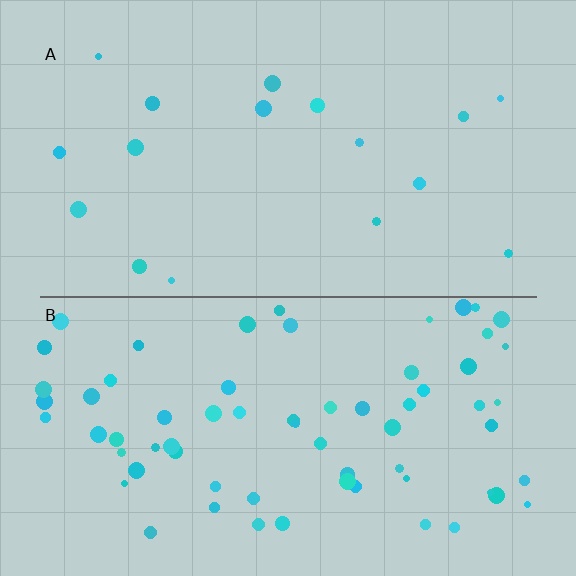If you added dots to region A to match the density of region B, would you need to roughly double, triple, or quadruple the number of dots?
Approximately quadruple.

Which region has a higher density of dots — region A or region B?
B (the bottom).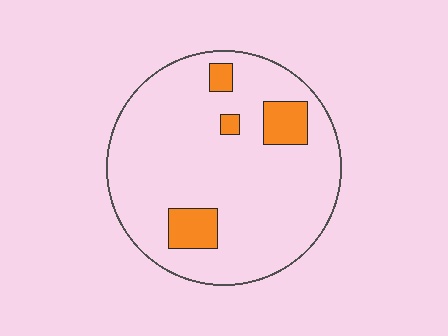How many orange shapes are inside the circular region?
4.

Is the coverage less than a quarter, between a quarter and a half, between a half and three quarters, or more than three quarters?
Less than a quarter.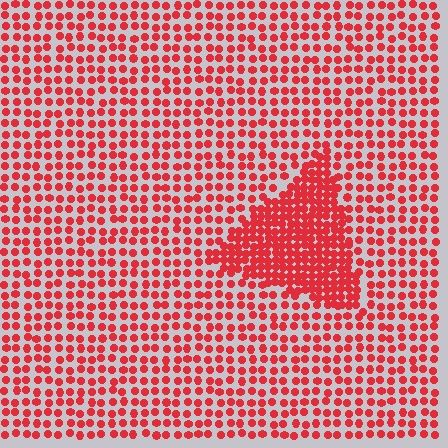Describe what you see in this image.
The image contains small red elements arranged at two different densities. A triangle-shaped region is visible where the elements are more densely packed than the surrounding area.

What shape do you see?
I see a triangle.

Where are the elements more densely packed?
The elements are more densely packed inside the triangle boundary.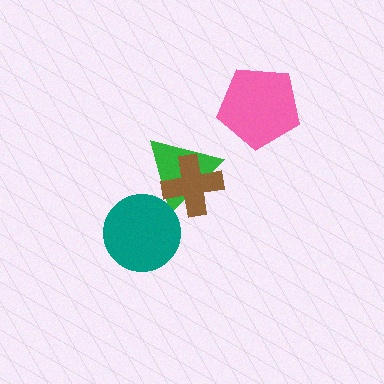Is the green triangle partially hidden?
Yes, it is partially covered by another shape.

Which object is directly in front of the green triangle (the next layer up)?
The brown cross is directly in front of the green triangle.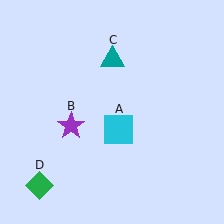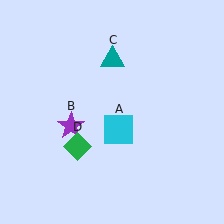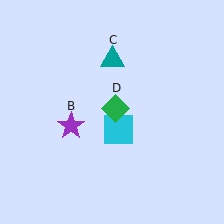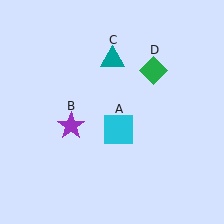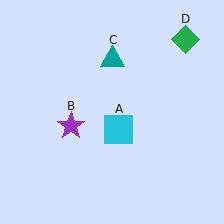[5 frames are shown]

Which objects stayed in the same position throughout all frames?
Cyan square (object A) and purple star (object B) and teal triangle (object C) remained stationary.